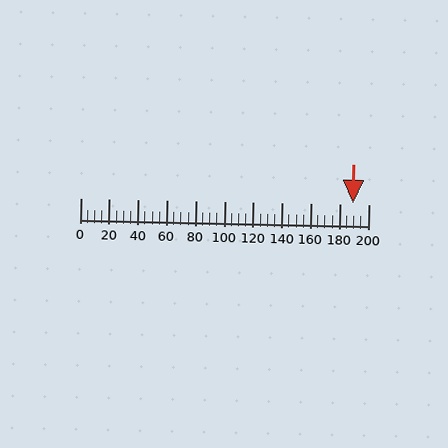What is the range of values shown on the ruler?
The ruler shows values from 0 to 200.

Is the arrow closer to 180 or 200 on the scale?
The arrow is closer to 180.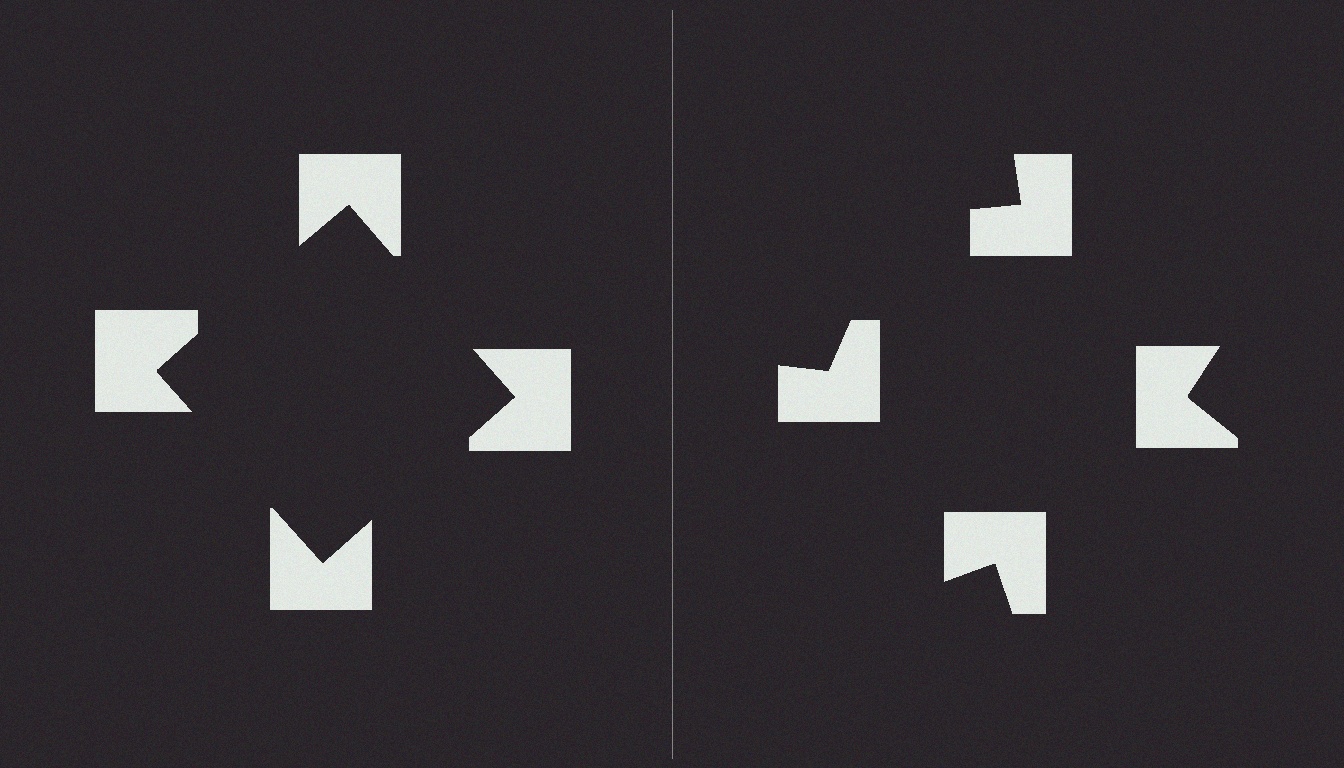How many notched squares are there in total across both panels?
8 — 4 on each side.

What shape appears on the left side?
An illusory square.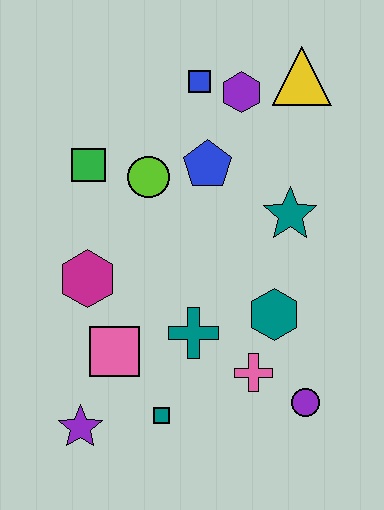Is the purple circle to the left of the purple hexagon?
No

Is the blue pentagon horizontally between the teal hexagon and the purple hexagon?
No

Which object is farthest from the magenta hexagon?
The yellow triangle is farthest from the magenta hexagon.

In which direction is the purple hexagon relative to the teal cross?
The purple hexagon is above the teal cross.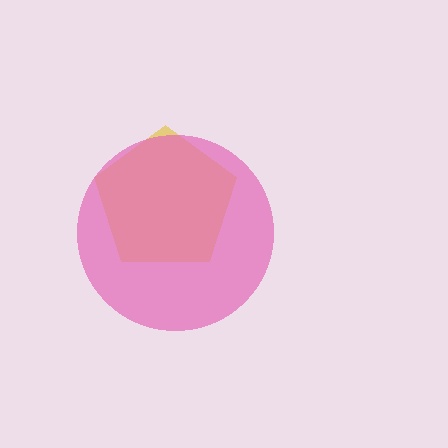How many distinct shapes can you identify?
There are 2 distinct shapes: a yellow pentagon, a pink circle.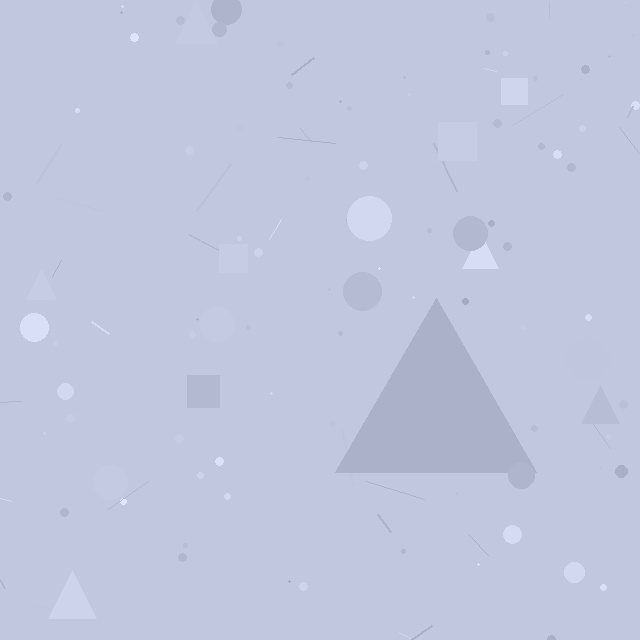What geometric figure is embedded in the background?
A triangle is embedded in the background.